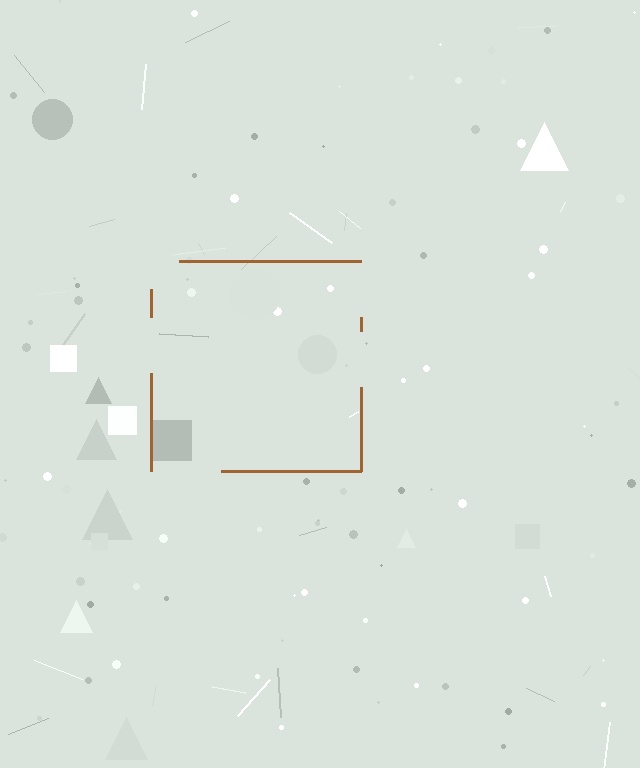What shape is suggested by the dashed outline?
The dashed outline suggests a square.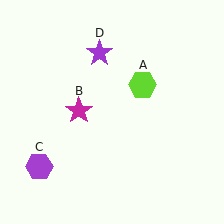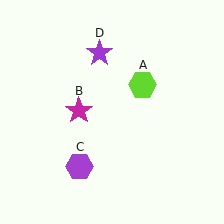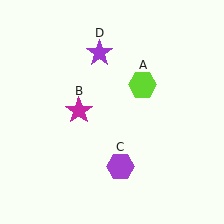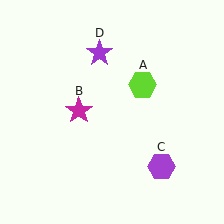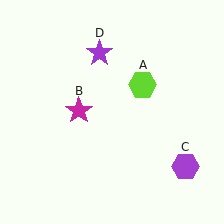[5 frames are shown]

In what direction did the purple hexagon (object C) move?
The purple hexagon (object C) moved right.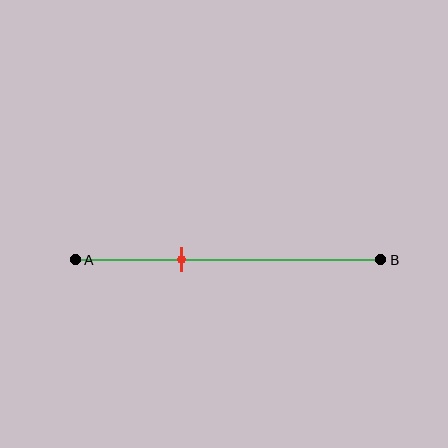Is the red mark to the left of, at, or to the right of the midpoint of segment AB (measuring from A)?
The red mark is to the left of the midpoint of segment AB.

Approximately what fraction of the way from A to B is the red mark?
The red mark is approximately 35% of the way from A to B.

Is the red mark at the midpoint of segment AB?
No, the mark is at about 35% from A, not at the 50% midpoint.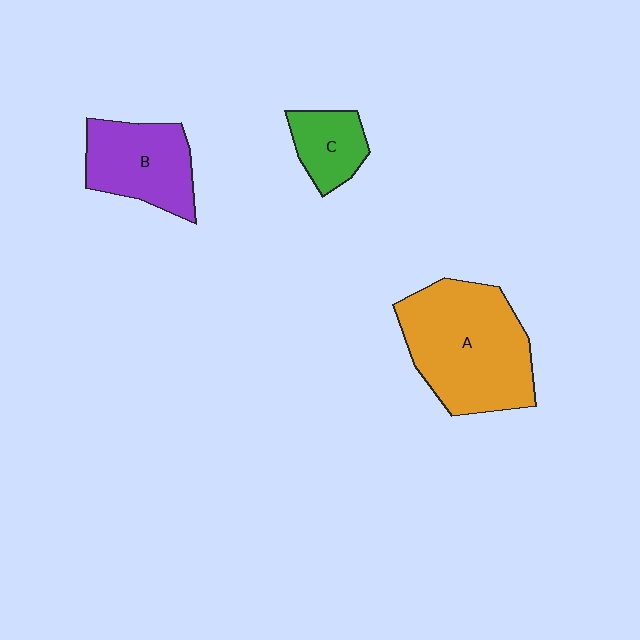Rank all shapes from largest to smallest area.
From largest to smallest: A (orange), B (purple), C (green).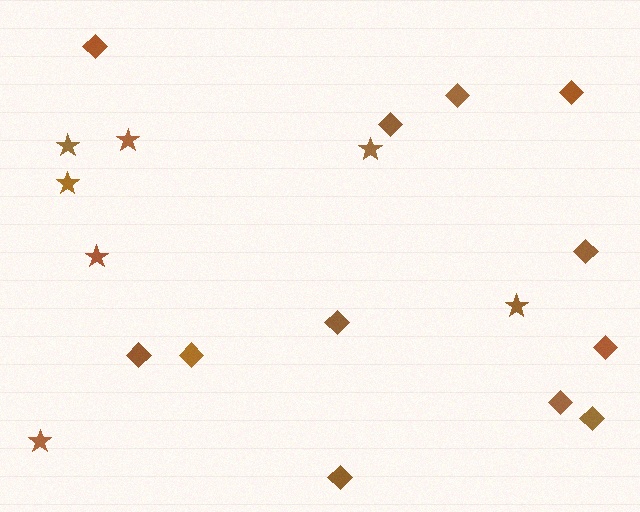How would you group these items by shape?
There are 2 groups: one group of stars (7) and one group of diamonds (12).